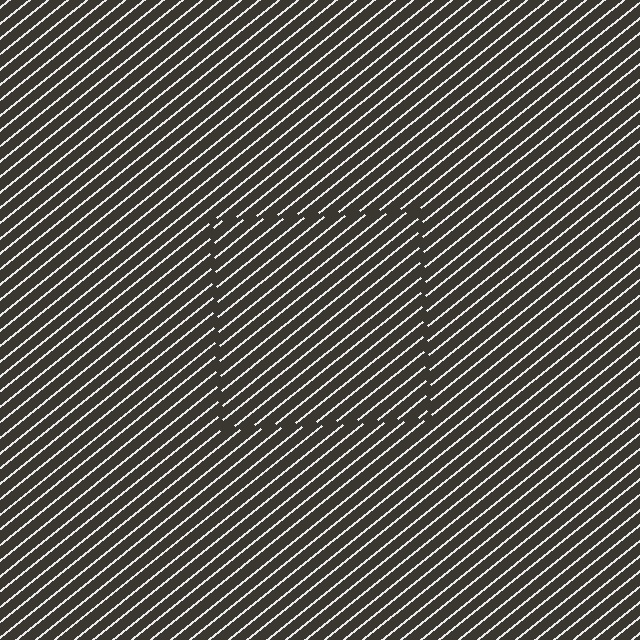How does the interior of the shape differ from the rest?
The interior of the shape contains the same grating, shifted by half a period — the contour is defined by the phase discontinuity where line-ends from the inner and outer gratings abut.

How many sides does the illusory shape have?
4 sides — the line-ends trace a square.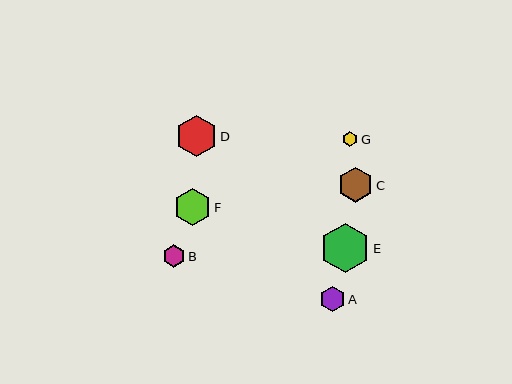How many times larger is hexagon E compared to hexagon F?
Hexagon E is approximately 1.3 times the size of hexagon F.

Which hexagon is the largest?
Hexagon E is the largest with a size of approximately 49 pixels.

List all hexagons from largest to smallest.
From largest to smallest: E, D, F, C, A, B, G.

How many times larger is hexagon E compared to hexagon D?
Hexagon E is approximately 1.2 times the size of hexagon D.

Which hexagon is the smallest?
Hexagon G is the smallest with a size of approximately 16 pixels.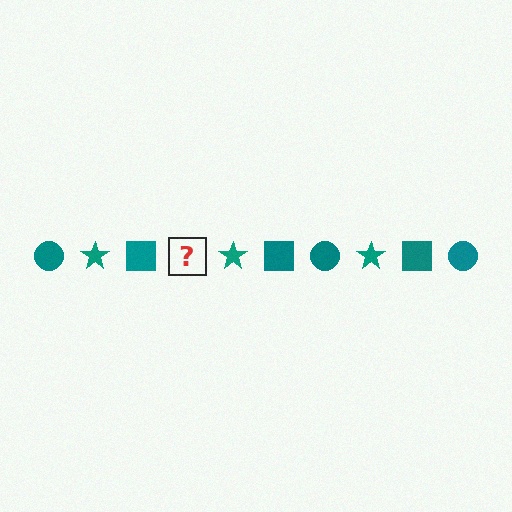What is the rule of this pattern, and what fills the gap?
The rule is that the pattern cycles through circle, star, square shapes in teal. The gap should be filled with a teal circle.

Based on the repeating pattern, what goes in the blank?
The blank should be a teal circle.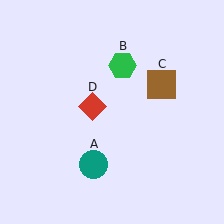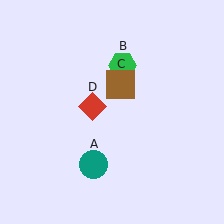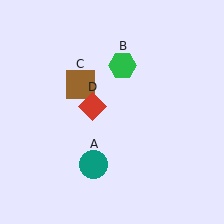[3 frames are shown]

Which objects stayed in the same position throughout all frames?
Teal circle (object A) and green hexagon (object B) and red diamond (object D) remained stationary.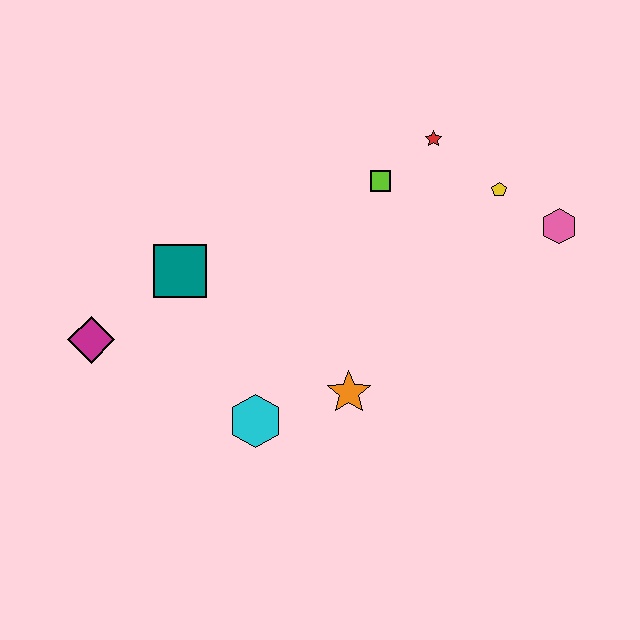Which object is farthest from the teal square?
The pink hexagon is farthest from the teal square.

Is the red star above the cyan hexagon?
Yes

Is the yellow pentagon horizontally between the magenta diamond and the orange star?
No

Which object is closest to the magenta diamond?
The teal square is closest to the magenta diamond.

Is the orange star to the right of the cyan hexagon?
Yes